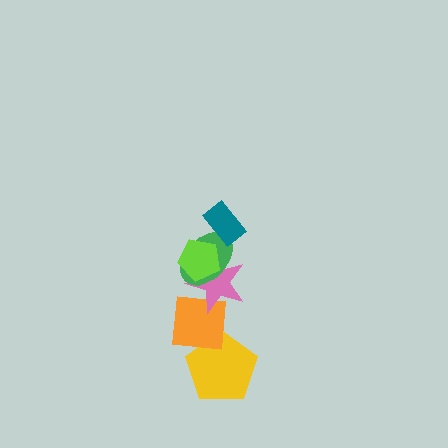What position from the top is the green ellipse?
The green ellipse is 3rd from the top.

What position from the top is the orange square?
The orange square is 5th from the top.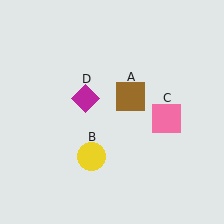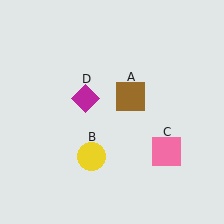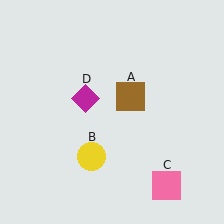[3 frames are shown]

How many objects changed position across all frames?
1 object changed position: pink square (object C).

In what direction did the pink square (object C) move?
The pink square (object C) moved down.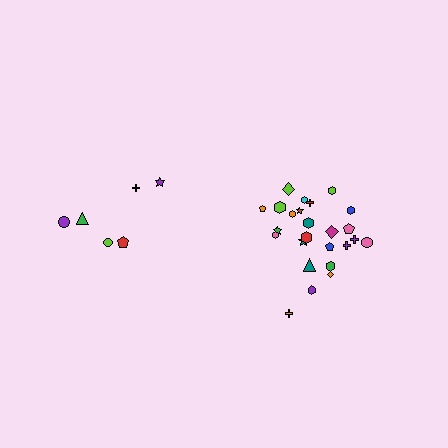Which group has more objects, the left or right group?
The right group.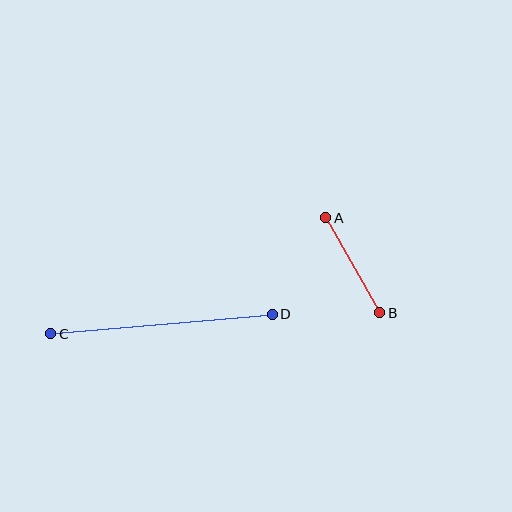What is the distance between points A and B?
The distance is approximately 109 pixels.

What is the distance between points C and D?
The distance is approximately 222 pixels.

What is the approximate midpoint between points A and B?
The midpoint is at approximately (353, 265) pixels.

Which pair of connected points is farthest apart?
Points C and D are farthest apart.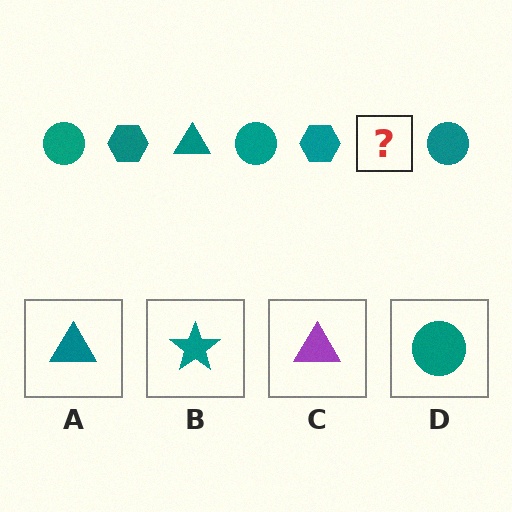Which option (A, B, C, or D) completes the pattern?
A.